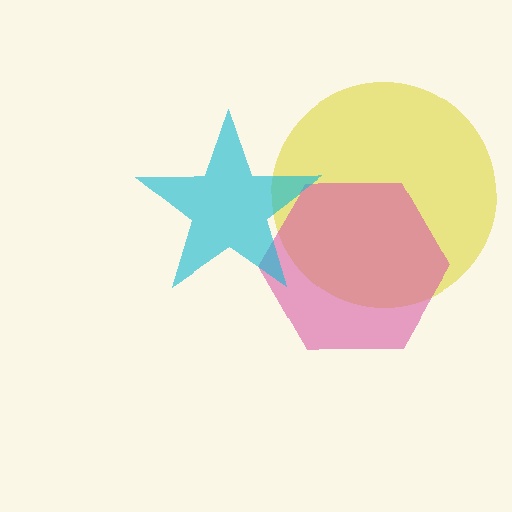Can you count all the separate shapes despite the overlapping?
Yes, there are 3 separate shapes.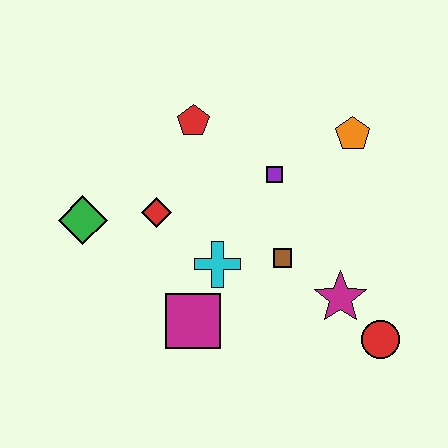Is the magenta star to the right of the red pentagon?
Yes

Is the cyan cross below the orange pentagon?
Yes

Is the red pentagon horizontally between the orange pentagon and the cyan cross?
No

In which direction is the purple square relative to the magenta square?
The purple square is above the magenta square.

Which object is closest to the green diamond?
The red diamond is closest to the green diamond.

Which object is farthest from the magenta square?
The orange pentagon is farthest from the magenta square.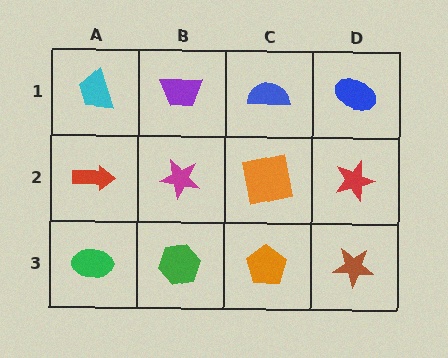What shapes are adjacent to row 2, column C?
A blue semicircle (row 1, column C), an orange pentagon (row 3, column C), a magenta star (row 2, column B), a red star (row 2, column D).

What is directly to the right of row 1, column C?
A blue ellipse.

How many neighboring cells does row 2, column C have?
4.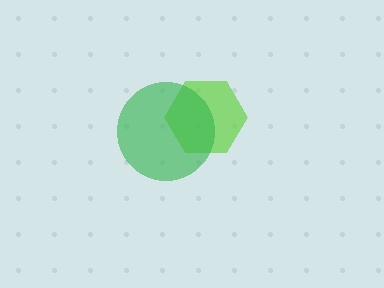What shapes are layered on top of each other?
The layered shapes are: a lime hexagon, a green circle.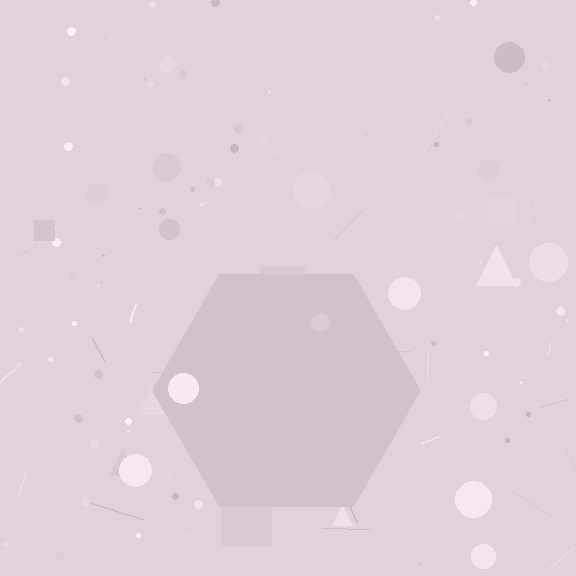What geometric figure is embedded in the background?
A hexagon is embedded in the background.